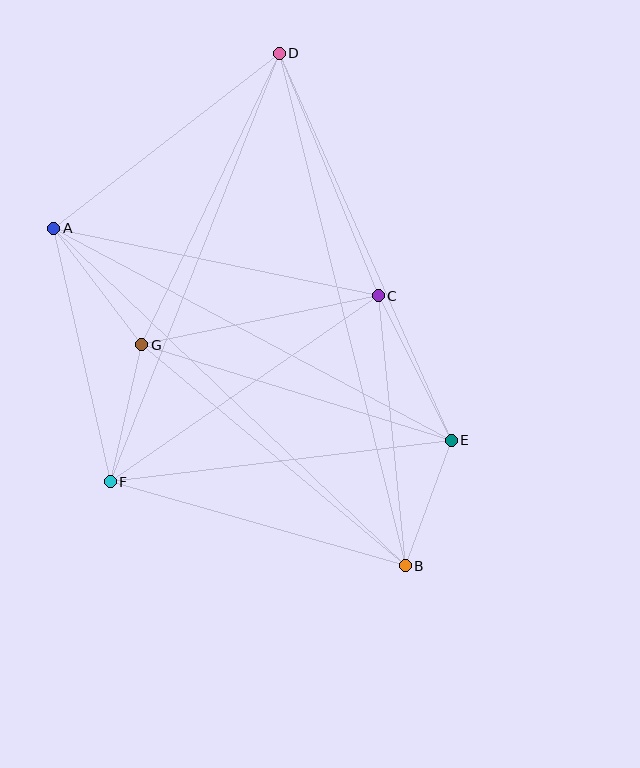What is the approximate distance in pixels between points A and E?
The distance between A and E is approximately 451 pixels.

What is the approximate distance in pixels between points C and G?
The distance between C and G is approximately 242 pixels.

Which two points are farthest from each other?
Points B and D are farthest from each other.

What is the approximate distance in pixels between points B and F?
The distance between B and F is approximately 307 pixels.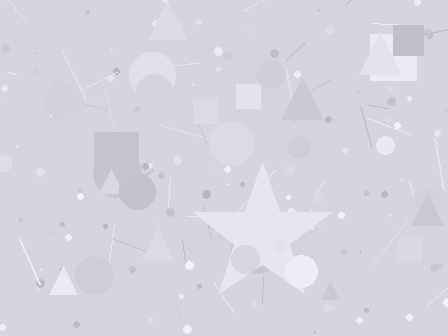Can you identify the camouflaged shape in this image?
The camouflaged shape is a star.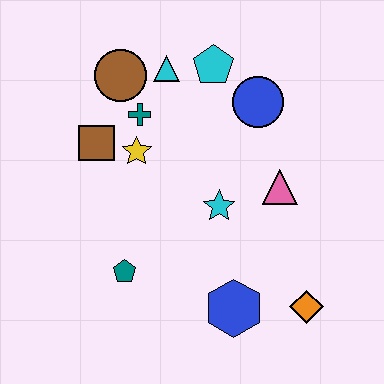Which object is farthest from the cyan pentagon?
The orange diamond is farthest from the cyan pentagon.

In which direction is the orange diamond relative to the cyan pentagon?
The orange diamond is below the cyan pentagon.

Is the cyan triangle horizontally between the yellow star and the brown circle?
No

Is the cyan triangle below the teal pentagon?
No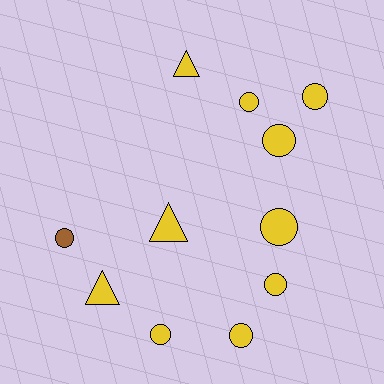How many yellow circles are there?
There are 7 yellow circles.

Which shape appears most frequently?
Circle, with 8 objects.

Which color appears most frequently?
Yellow, with 10 objects.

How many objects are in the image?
There are 11 objects.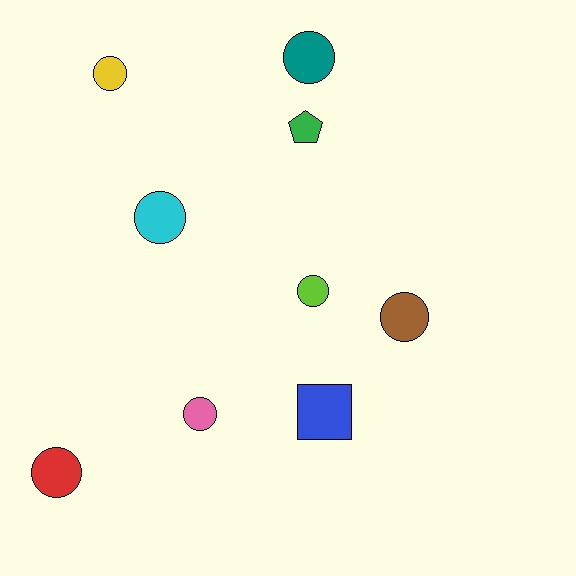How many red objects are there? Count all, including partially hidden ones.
There is 1 red object.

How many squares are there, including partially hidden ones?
There is 1 square.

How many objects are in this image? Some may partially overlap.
There are 9 objects.